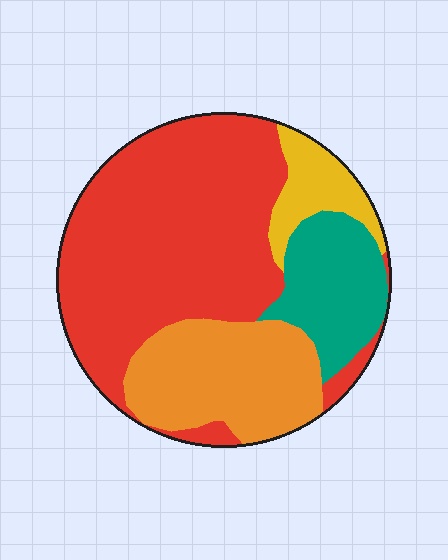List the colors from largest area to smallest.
From largest to smallest: red, orange, teal, yellow.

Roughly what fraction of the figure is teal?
Teal covers roughly 15% of the figure.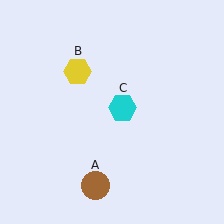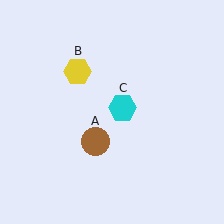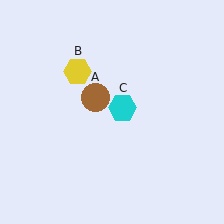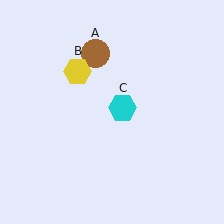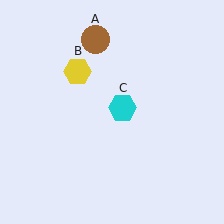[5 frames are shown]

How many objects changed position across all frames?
1 object changed position: brown circle (object A).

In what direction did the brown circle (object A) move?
The brown circle (object A) moved up.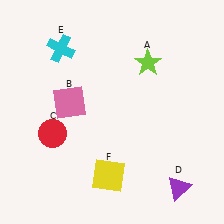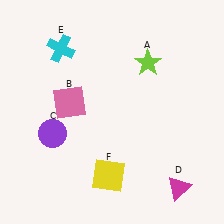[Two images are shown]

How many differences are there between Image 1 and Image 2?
There are 2 differences between the two images.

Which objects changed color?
C changed from red to purple. D changed from purple to magenta.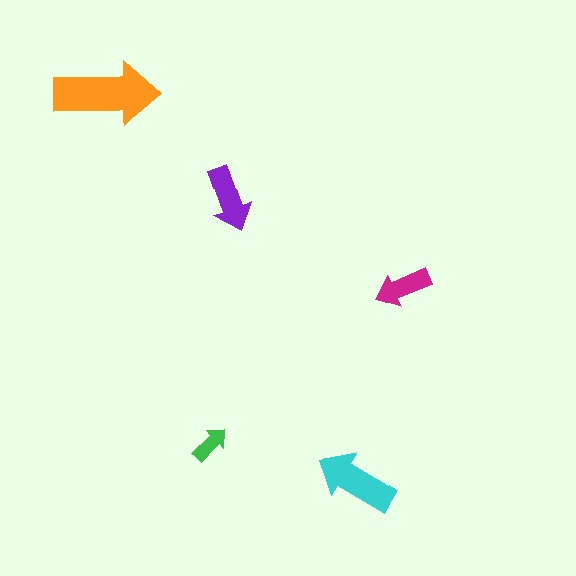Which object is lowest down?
The cyan arrow is bottommost.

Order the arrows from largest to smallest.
the orange one, the cyan one, the purple one, the magenta one, the green one.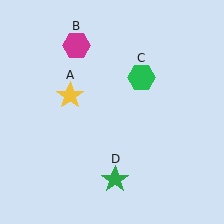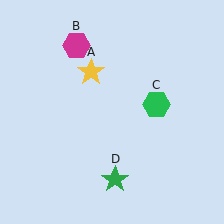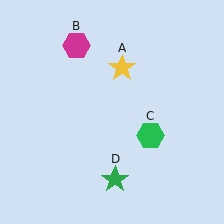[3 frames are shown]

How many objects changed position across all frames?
2 objects changed position: yellow star (object A), green hexagon (object C).